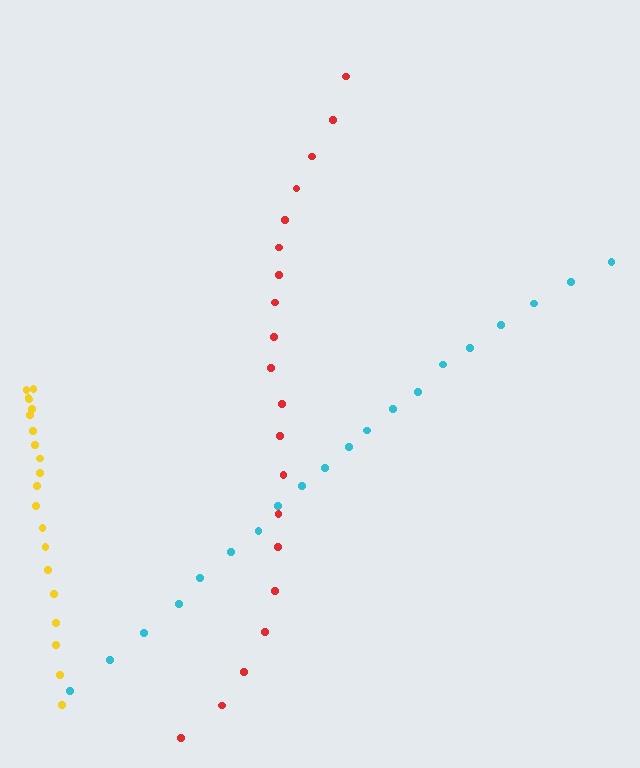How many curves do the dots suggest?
There are 3 distinct paths.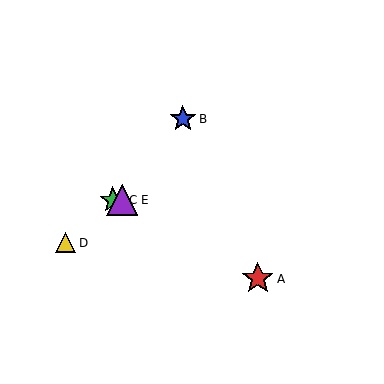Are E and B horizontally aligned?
No, E is at y≈200 and B is at y≈119.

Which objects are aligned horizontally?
Objects C, E are aligned horizontally.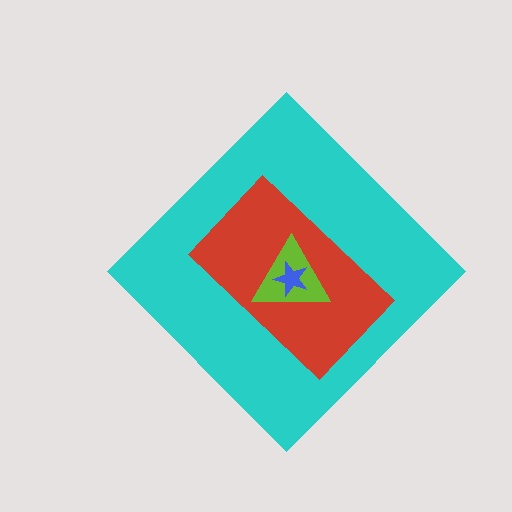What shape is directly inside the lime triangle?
The blue star.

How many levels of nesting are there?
4.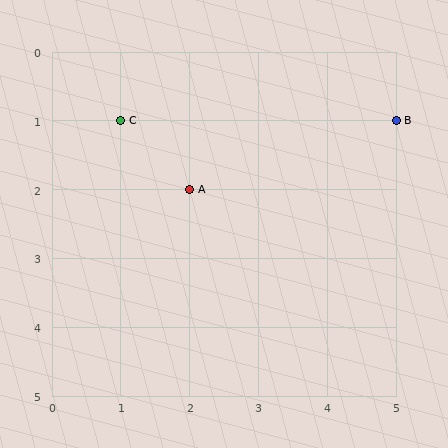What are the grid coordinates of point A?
Point A is at grid coordinates (2, 2).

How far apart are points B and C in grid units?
Points B and C are 4 columns apart.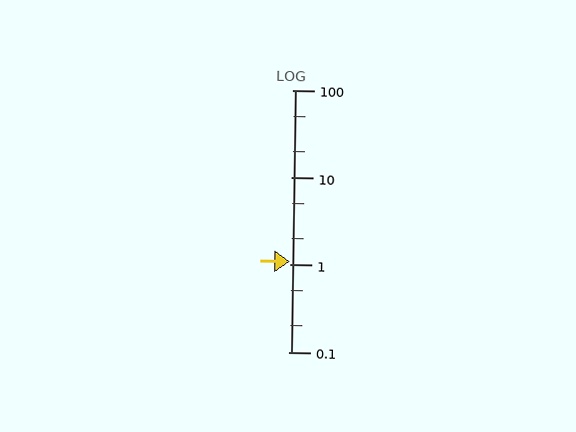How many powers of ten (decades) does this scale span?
The scale spans 3 decades, from 0.1 to 100.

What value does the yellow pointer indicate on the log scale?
The pointer indicates approximately 1.1.